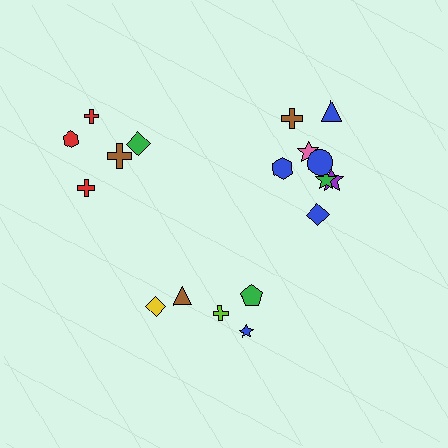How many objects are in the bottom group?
There are 5 objects.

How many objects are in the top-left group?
There are 5 objects.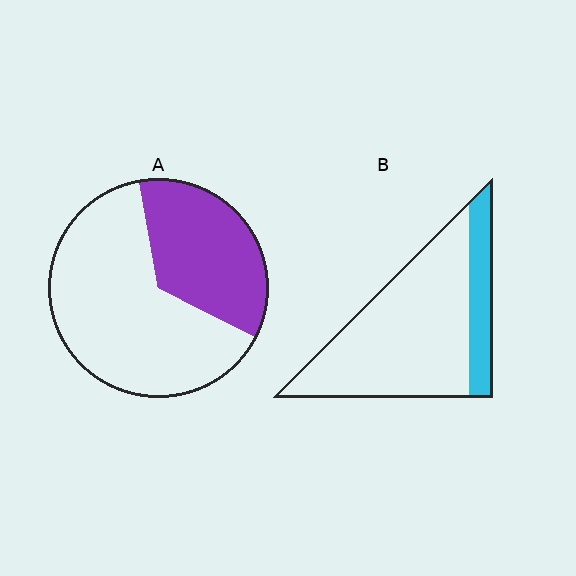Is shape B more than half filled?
No.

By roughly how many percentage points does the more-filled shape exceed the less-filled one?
By roughly 15 percentage points (A over B).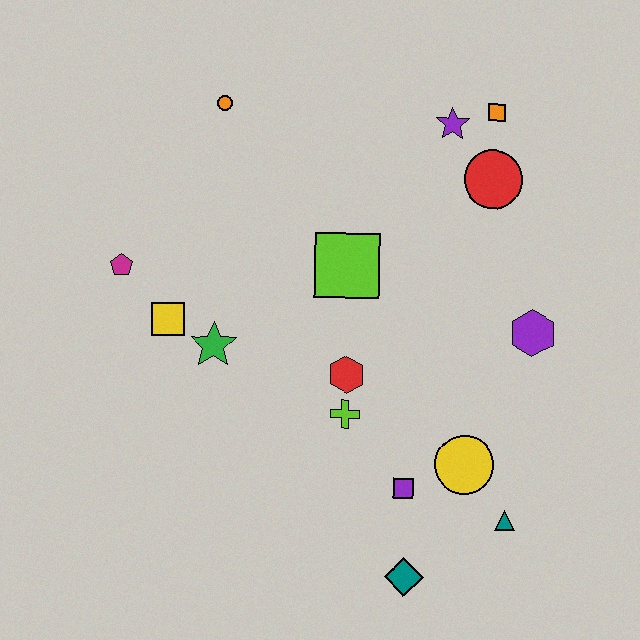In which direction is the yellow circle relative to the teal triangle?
The yellow circle is above the teal triangle.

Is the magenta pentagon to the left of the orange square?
Yes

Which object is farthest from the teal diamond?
The orange circle is farthest from the teal diamond.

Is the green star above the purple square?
Yes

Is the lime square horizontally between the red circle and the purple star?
No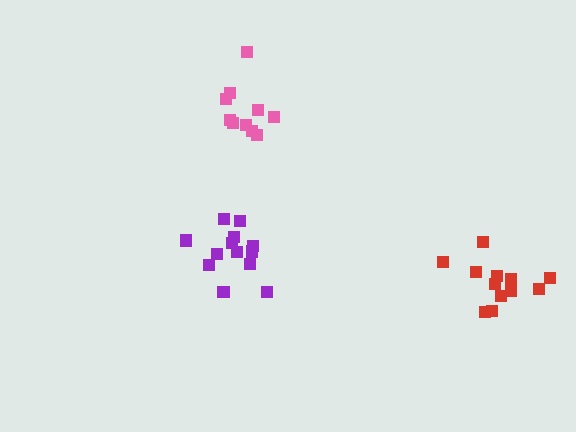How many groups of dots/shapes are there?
There are 3 groups.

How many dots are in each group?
Group 1: 10 dots, Group 2: 12 dots, Group 3: 14 dots (36 total).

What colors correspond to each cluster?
The clusters are colored: pink, red, purple.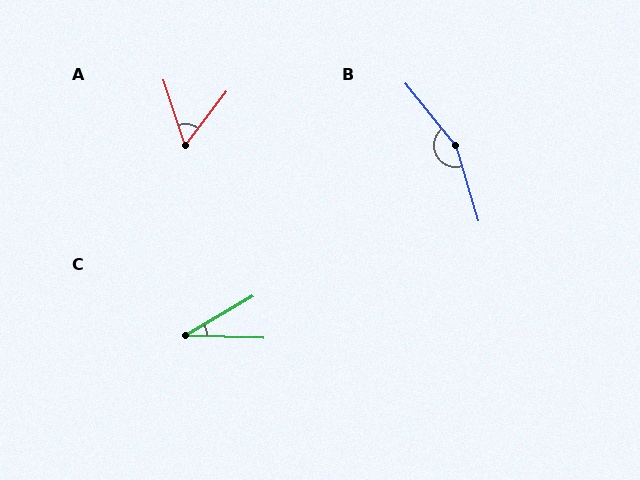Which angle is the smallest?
C, at approximately 32 degrees.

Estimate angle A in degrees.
Approximately 55 degrees.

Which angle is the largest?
B, at approximately 158 degrees.